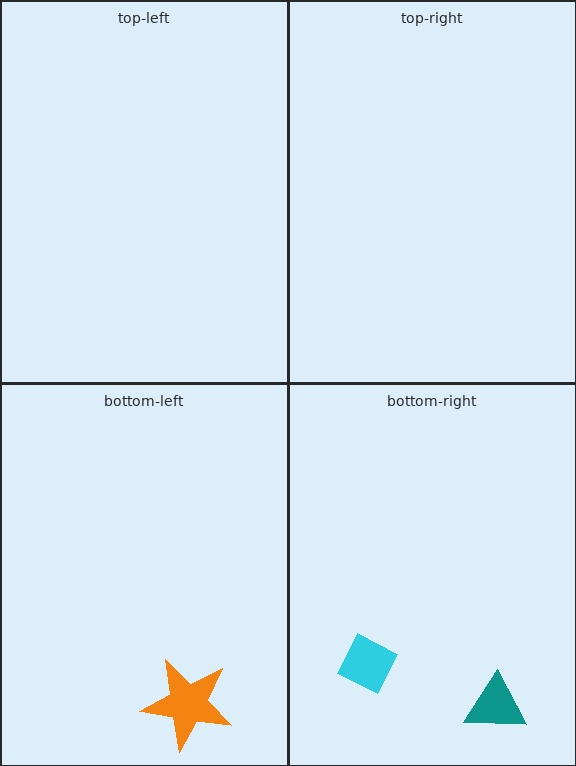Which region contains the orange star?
The bottom-left region.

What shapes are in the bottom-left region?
The orange star.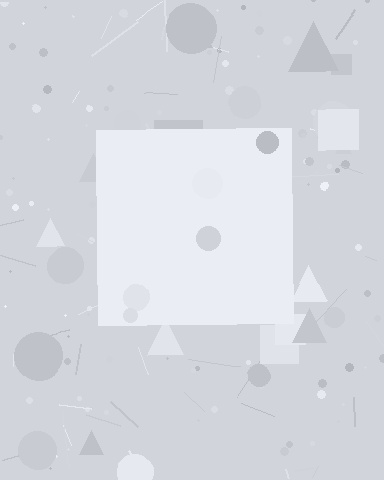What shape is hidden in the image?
A square is hidden in the image.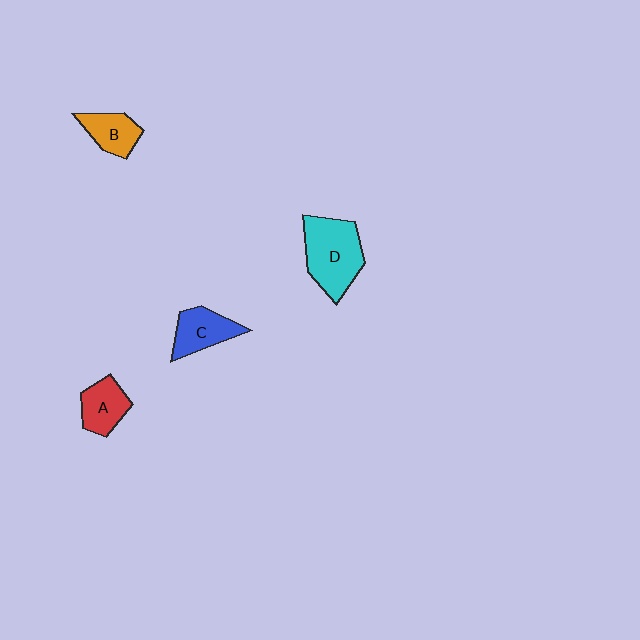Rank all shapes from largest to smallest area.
From largest to smallest: D (cyan), C (blue), A (red), B (orange).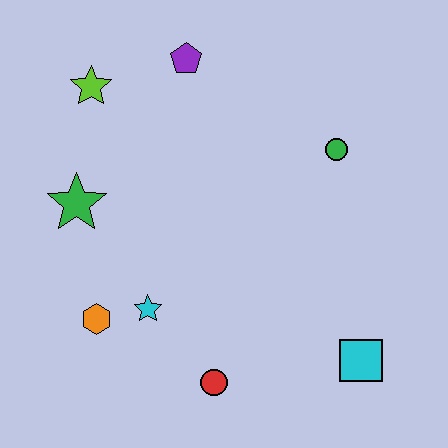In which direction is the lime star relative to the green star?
The lime star is above the green star.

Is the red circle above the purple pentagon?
No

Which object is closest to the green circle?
The purple pentagon is closest to the green circle.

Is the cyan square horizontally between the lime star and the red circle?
No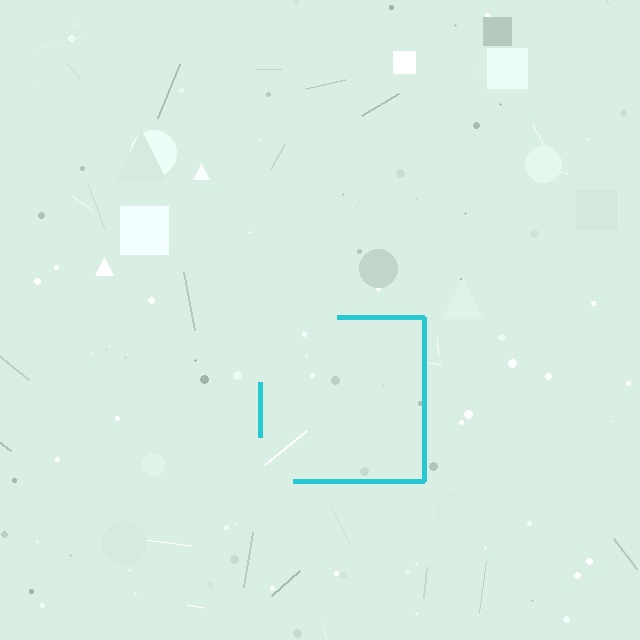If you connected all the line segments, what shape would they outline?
They would outline a square.